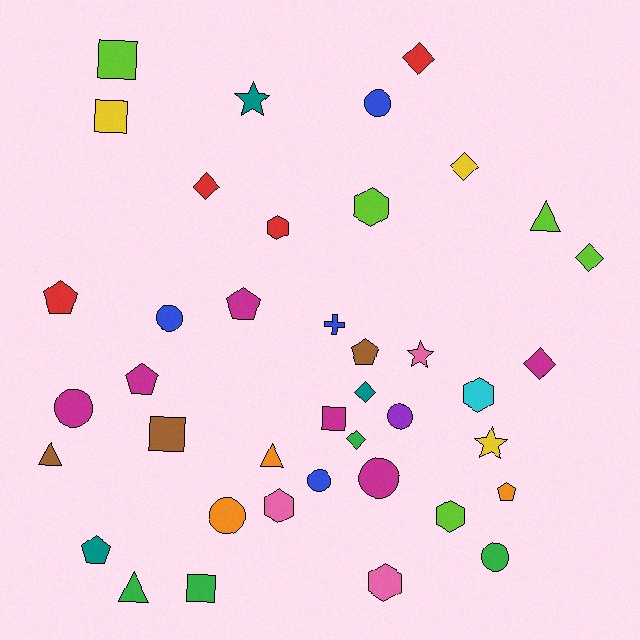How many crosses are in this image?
There is 1 cross.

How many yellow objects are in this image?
There are 3 yellow objects.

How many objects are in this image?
There are 40 objects.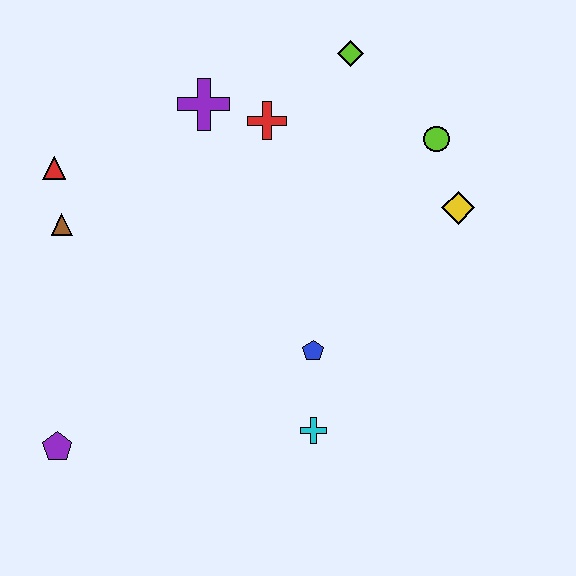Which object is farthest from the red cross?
The purple pentagon is farthest from the red cross.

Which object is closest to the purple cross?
The red cross is closest to the purple cross.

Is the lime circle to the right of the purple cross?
Yes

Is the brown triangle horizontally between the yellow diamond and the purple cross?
No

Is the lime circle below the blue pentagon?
No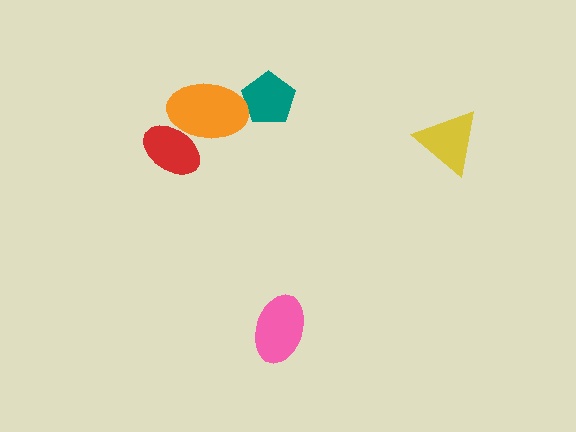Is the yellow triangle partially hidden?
No, no other shape covers it.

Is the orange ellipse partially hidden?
Yes, it is partially covered by another shape.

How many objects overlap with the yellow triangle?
0 objects overlap with the yellow triangle.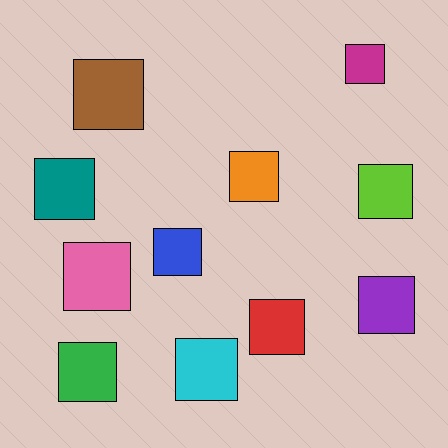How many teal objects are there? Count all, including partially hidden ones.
There is 1 teal object.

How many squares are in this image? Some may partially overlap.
There are 11 squares.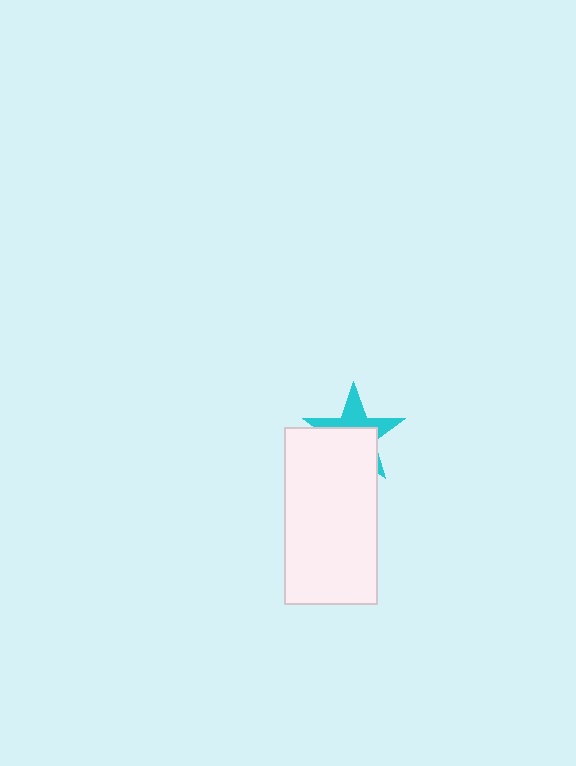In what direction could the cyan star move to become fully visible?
The cyan star could move up. That would shift it out from behind the white rectangle entirely.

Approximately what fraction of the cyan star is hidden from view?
Roughly 55% of the cyan star is hidden behind the white rectangle.